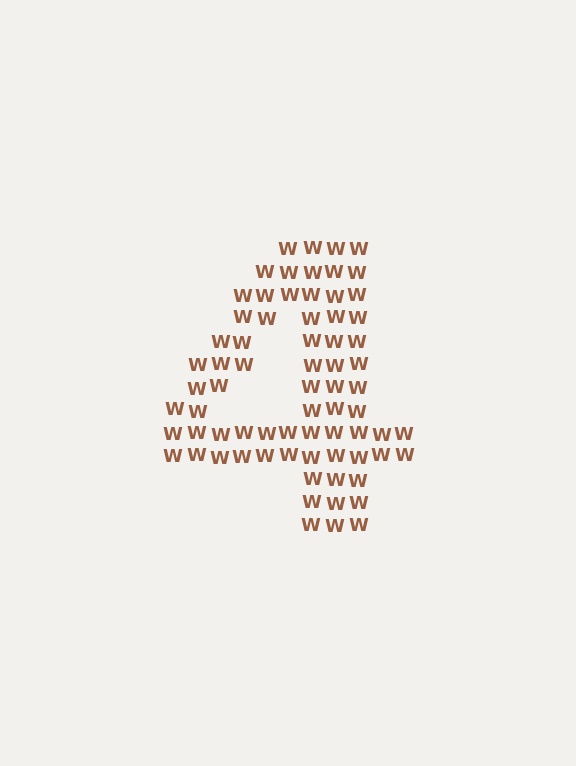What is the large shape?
The large shape is the digit 4.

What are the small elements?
The small elements are letter W's.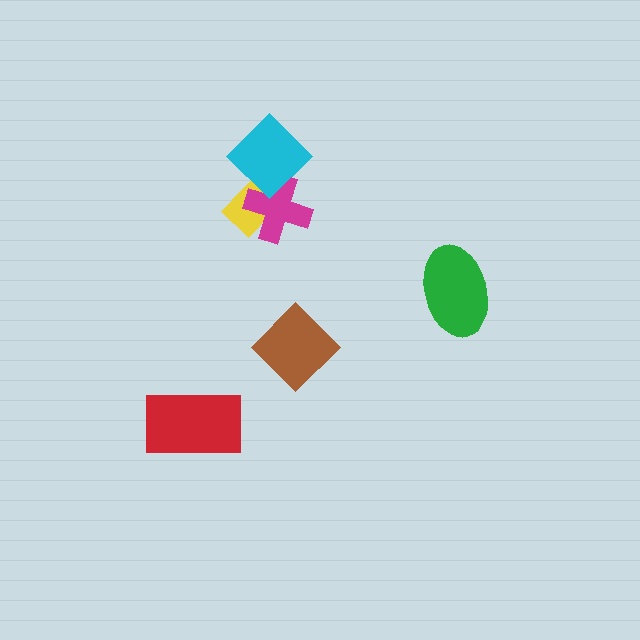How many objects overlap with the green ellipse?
0 objects overlap with the green ellipse.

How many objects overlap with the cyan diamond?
2 objects overlap with the cyan diamond.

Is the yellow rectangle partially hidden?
Yes, it is partially covered by another shape.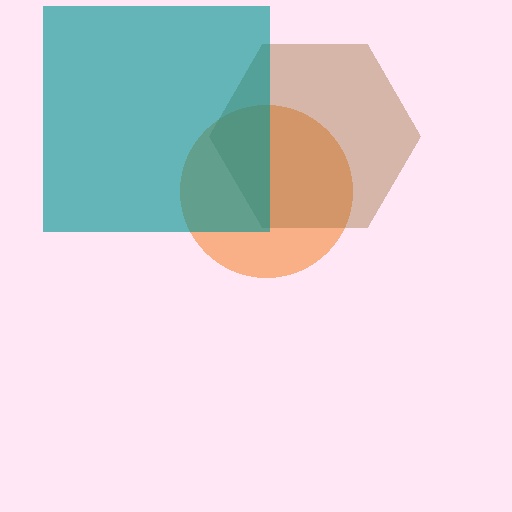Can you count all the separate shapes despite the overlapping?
Yes, there are 3 separate shapes.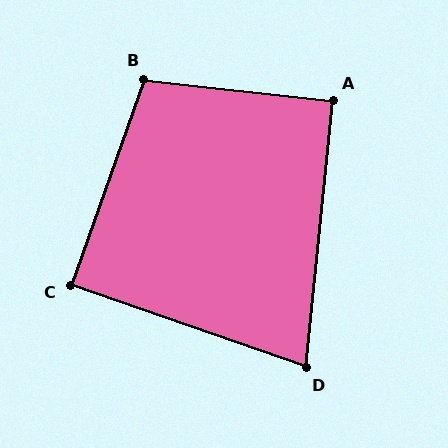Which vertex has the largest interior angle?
B, at approximately 103 degrees.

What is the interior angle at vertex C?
Approximately 90 degrees (approximately right).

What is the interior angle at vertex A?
Approximately 90 degrees (approximately right).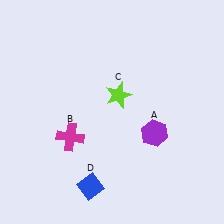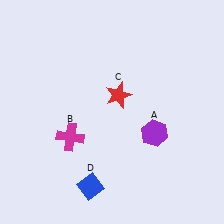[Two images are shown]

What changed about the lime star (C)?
In Image 1, C is lime. In Image 2, it changed to red.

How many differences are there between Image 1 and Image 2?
There is 1 difference between the two images.